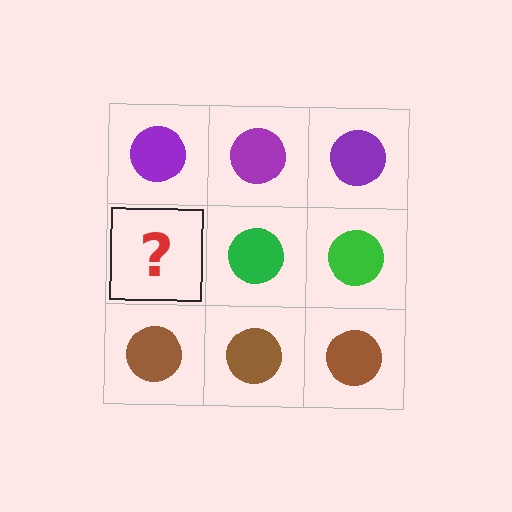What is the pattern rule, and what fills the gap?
The rule is that each row has a consistent color. The gap should be filled with a green circle.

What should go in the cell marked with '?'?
The missing cell should contain a green circle.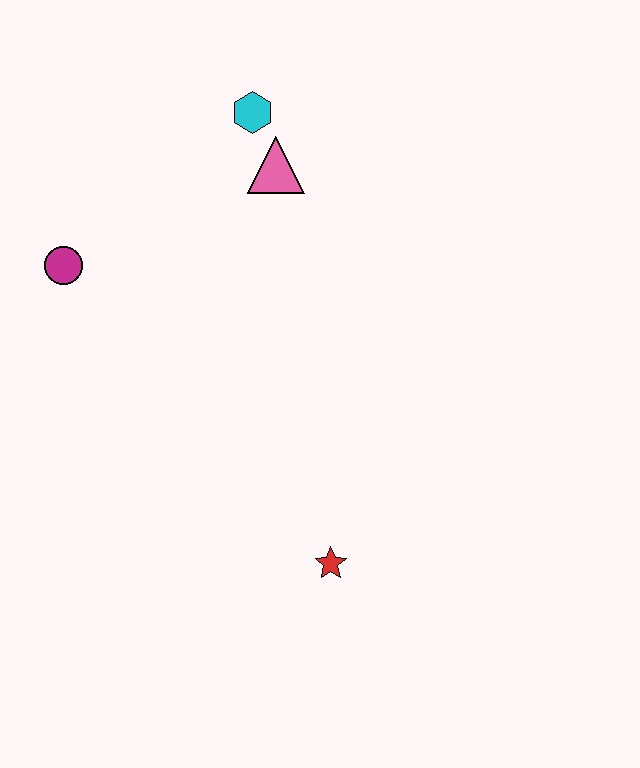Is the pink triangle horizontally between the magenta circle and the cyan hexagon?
No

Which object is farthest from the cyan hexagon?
The red star is farthest from the cyan hexagon.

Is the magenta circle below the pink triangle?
Yes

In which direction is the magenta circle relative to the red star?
The magenta circle is above the red star.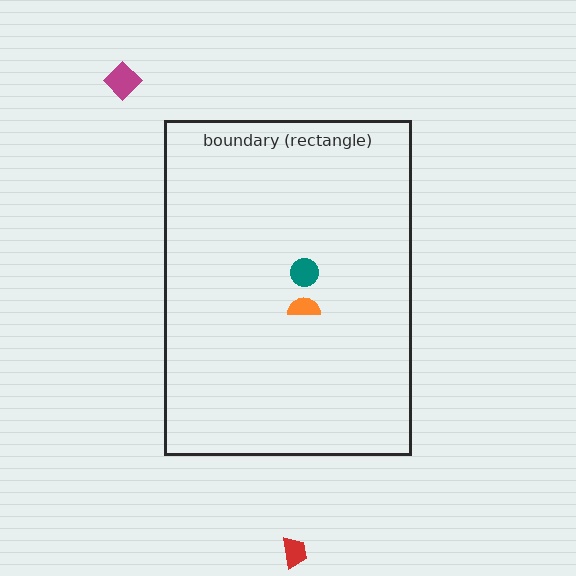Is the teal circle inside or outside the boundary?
Inside.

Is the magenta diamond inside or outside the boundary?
Outside.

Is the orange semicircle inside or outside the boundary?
Inside.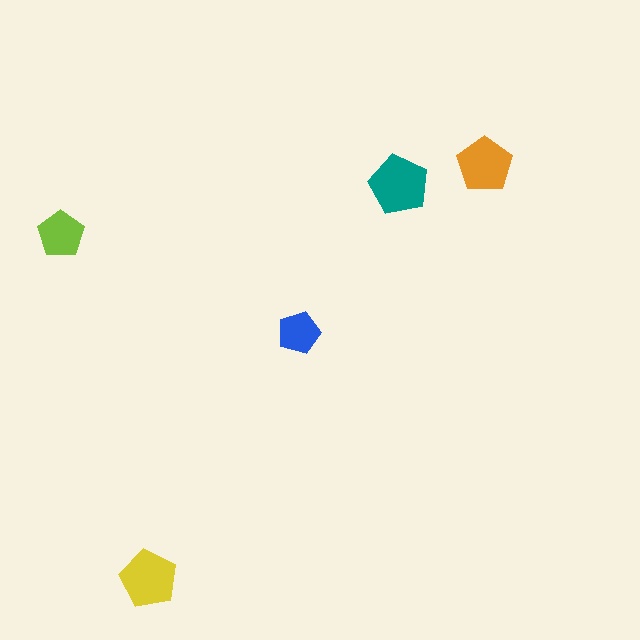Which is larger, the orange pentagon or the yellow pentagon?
The yellow one.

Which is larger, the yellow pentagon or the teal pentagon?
The teal one.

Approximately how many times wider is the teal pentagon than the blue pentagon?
About 1.5 times wider.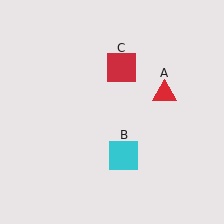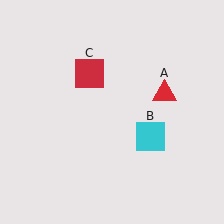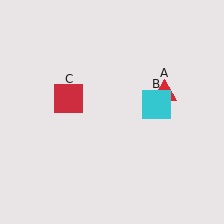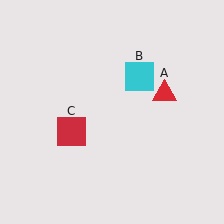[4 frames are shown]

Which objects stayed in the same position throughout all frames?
Red triangle (object A) remained stationary.